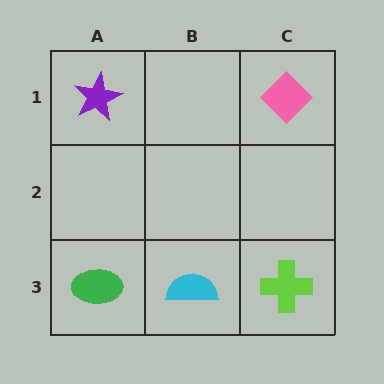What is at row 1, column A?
A purple star.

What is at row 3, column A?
A green ellipse.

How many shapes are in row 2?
0 shapes.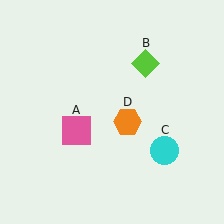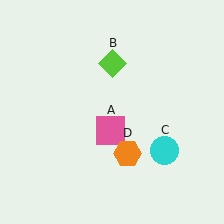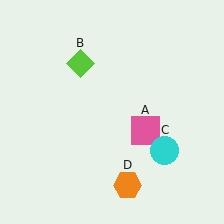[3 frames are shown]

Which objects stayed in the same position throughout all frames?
Cyan circle (object C) remained stationary.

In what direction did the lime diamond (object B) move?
The lime diamond (object B) moved left.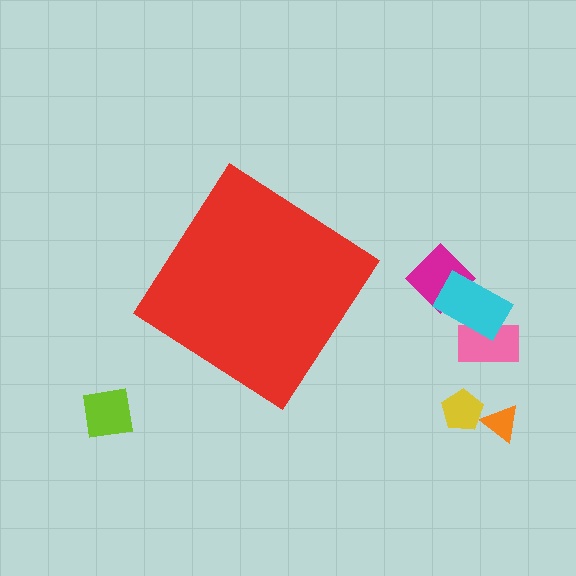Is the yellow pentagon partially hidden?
No, the yellow pentagon is fully visible.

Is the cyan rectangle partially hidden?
No, the cyan rectangle is fully visible.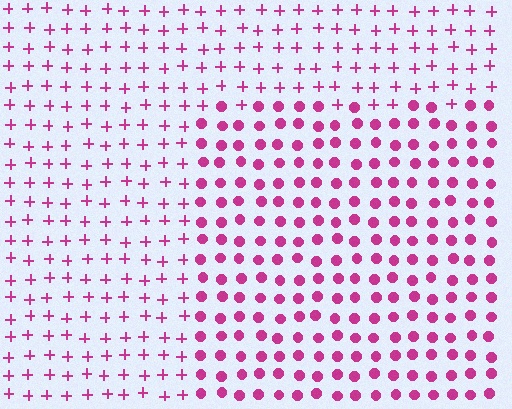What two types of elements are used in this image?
The image uses circles inside the rectangle region and plus signs outside it.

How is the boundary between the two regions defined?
The boundary is defined by a change in element shape: circles inside vs. plus signs outside. All elements share the same color and spacing.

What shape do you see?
I see a rectangle.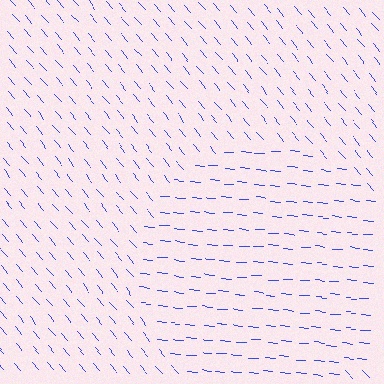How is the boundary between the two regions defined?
The boundary is defined purely by a change in line orientation (approximately 45 degrees difference). All lines are the same color and thickness.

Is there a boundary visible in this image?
Yes, there is a texture boundary formed by a change in line orientation.